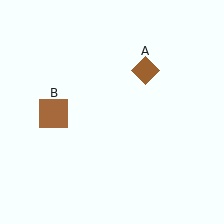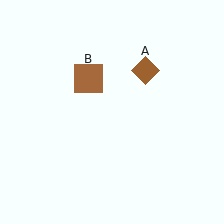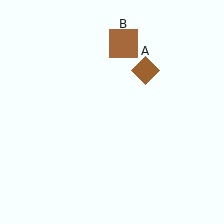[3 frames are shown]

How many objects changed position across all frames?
1 object changed position: brown square (object B).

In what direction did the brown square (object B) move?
The brown square (object B) moved up and to the right.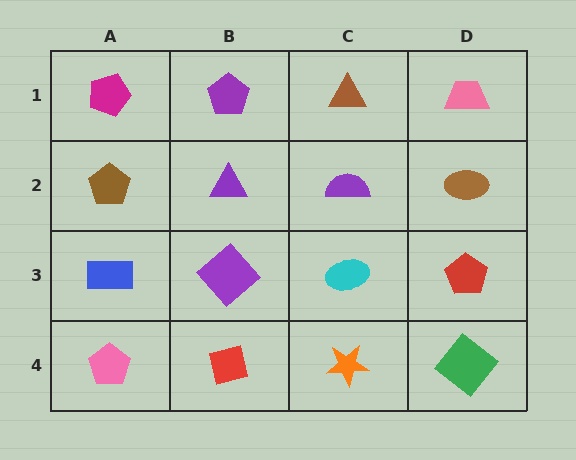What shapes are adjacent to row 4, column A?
A blue rectangle (row 3, column A), a red square (row 4, column B).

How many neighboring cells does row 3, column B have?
4.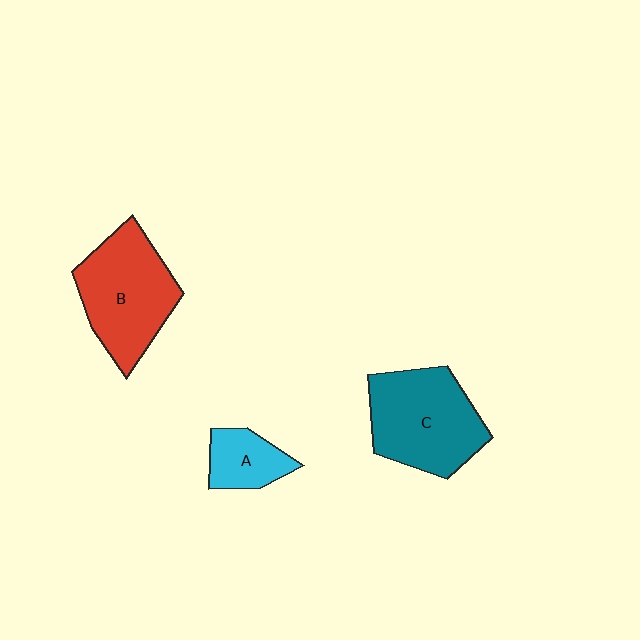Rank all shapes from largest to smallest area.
From largest to smallest: C (teal), B (red), A (cyan).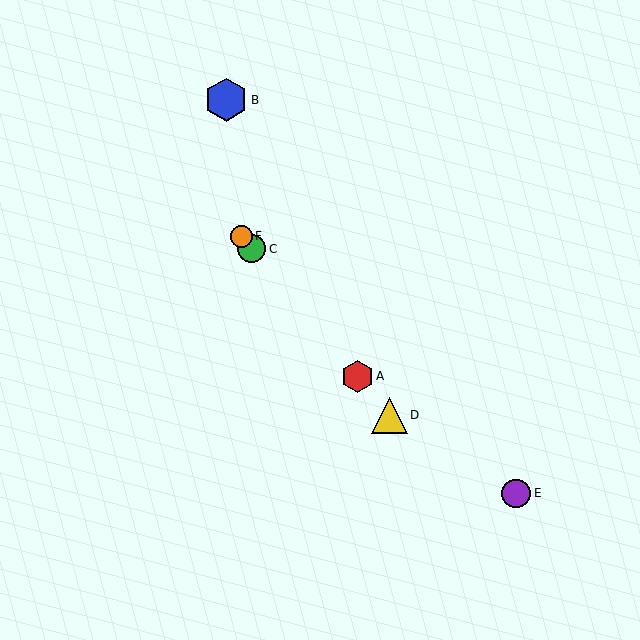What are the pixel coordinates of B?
Object B is at (226, 100).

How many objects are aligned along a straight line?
4 objects (A, C, D, F) are aligned along a straight line.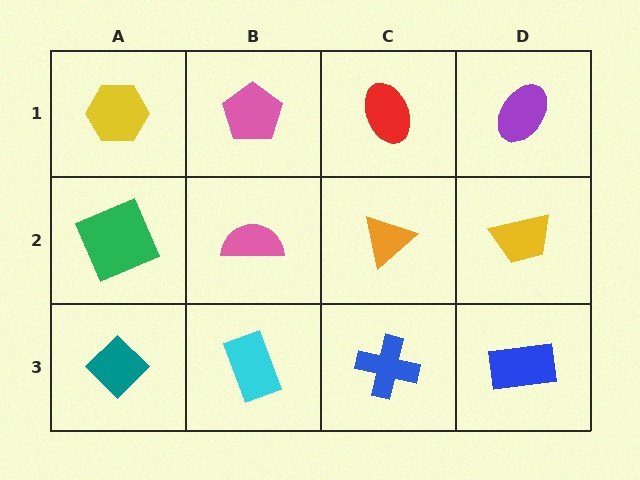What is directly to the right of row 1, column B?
A red ellipse.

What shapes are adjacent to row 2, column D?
A purple ellipse (row 1, column D), a blue rectangle (row 3, column D), an orange triangle (row 2, column C).